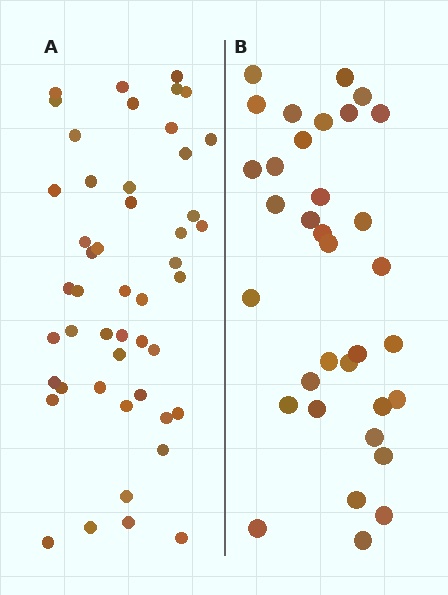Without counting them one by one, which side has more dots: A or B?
Region A (the left region) has more dots.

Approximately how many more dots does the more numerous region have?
Region A has approximately 15 more dots than region B.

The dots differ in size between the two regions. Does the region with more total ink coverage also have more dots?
No. Region B has more total ink coverage because its dots are larger, but region A actually contains more individual dots. Total area can be misleading — the number of items is what matters here.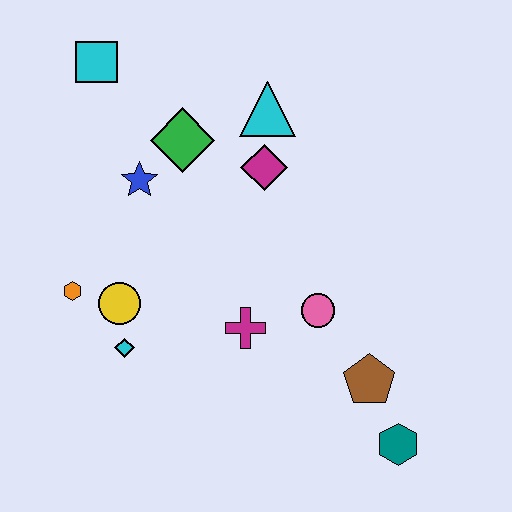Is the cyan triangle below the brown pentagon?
No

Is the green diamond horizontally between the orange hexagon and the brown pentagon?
Yes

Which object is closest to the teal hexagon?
The brown pentagon is closest to the teal hexagon.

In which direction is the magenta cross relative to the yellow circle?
The magenta cross is to the right of the yellow circle.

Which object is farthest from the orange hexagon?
The teal hexagon is farthest from the orange hexagon.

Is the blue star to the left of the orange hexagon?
No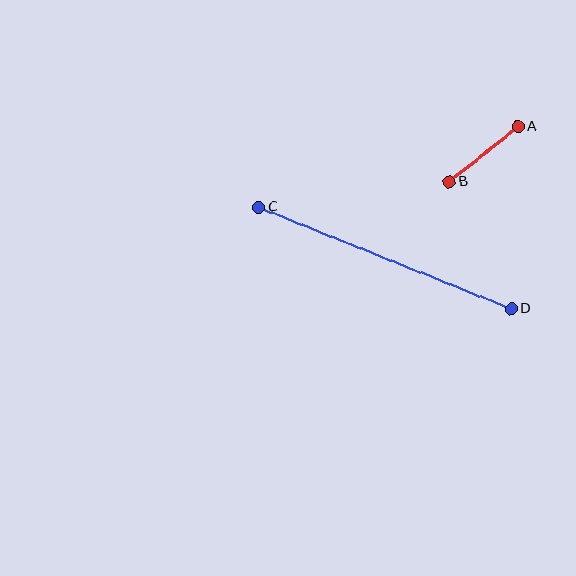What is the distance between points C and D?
The distance is approximately 271 pixels.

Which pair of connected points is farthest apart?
Points C and D are farthest apart.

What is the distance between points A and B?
The distance is approximately 88 pixels.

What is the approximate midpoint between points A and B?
The midpoint is at approximately (484, 154) pixels.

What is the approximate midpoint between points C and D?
The midpoint is at approximately (385, 258) pixels.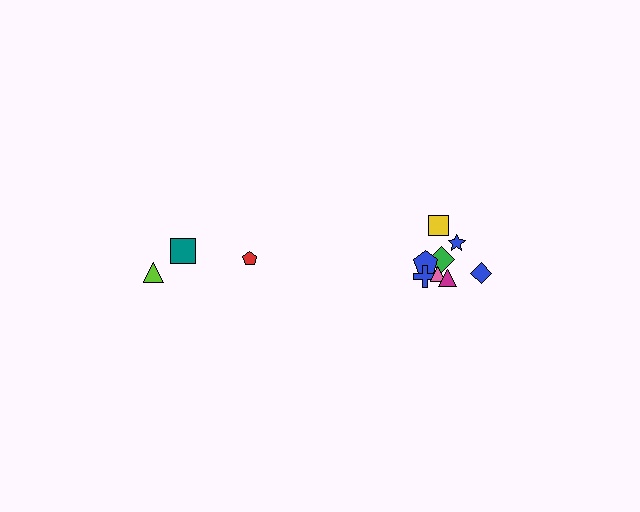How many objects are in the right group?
There are 8 objects.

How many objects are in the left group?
There are 3 objects.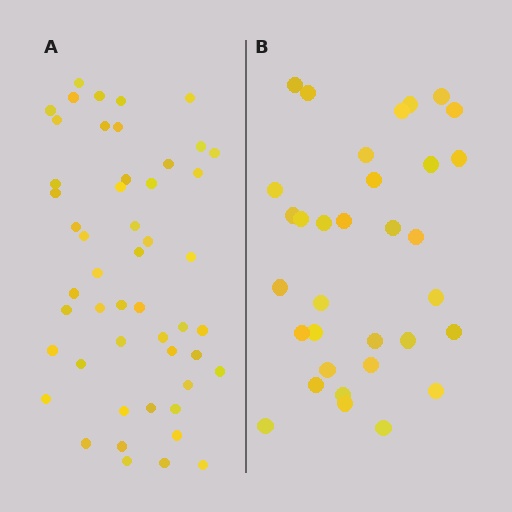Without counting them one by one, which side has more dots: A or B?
Region A (the left region) has more dots.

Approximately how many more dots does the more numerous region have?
Region A has approximately 15 more dots than region B.